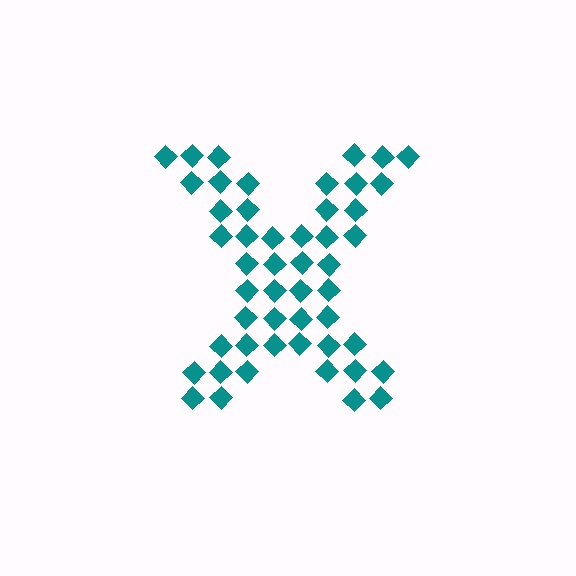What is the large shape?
The large shape is the letter X.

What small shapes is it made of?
It is made of small diamonds.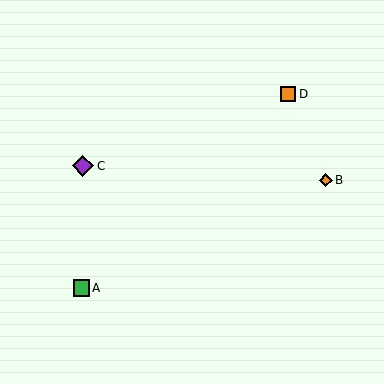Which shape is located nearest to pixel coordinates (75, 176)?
The purple diamond (labeled C) at (83, 166) is nearest to that location.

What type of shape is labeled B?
Shape B is an orange diamond.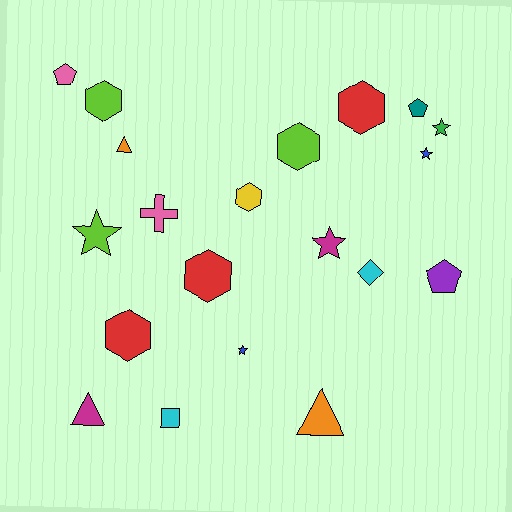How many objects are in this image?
There are 20 objects.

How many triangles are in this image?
There are 3 triangles.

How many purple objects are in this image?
There is 1 purple object.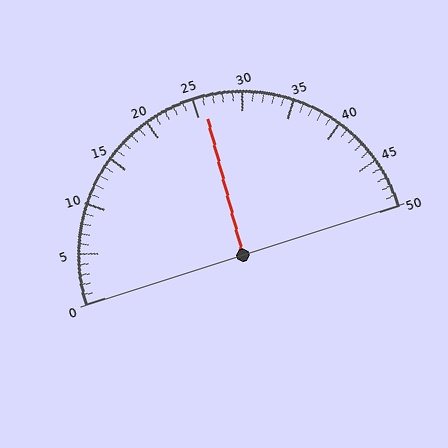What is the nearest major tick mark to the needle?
The nearest major tick mark is 25.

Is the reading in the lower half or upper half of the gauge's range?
The reading is in the upper half of the range (0 to 50).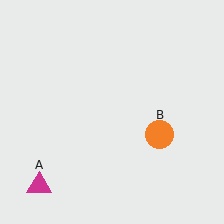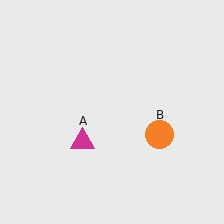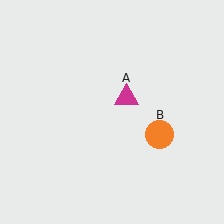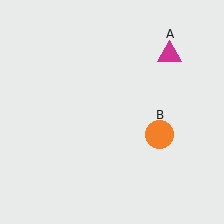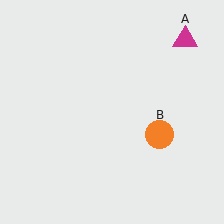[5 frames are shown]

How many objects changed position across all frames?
1 object changed position: magenta triangle (object A).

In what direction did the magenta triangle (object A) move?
The magenta triangle (object A) moved up and to the right.